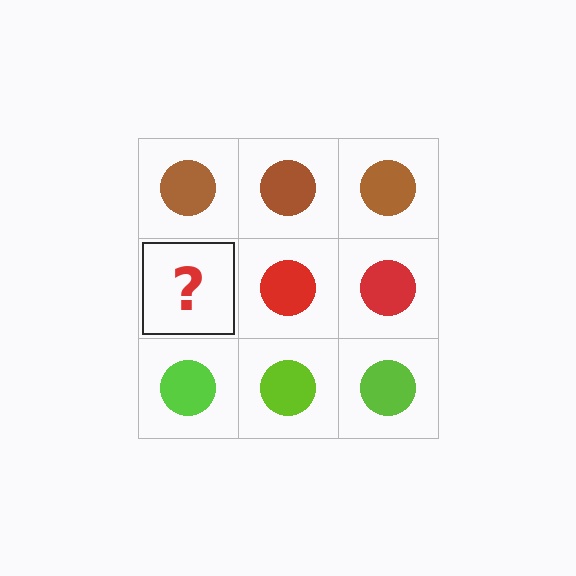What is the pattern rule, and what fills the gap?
The rule is that each row has a consistent color. The gap should be filled with a red circle.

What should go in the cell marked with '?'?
The missing cell should contain a red circle.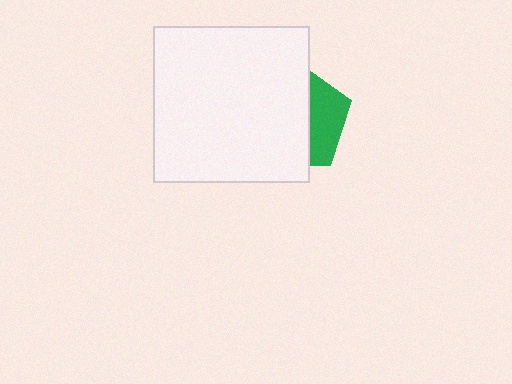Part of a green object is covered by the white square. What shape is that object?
It is a pentagon.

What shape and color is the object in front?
The object in front is a white square.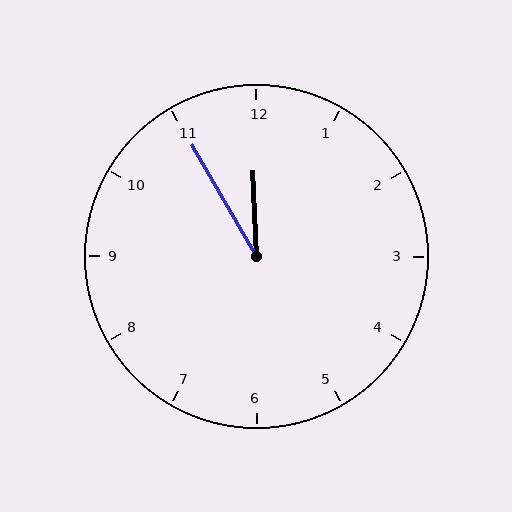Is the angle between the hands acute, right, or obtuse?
It is acute.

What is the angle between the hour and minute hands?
Approximately 28 degrees.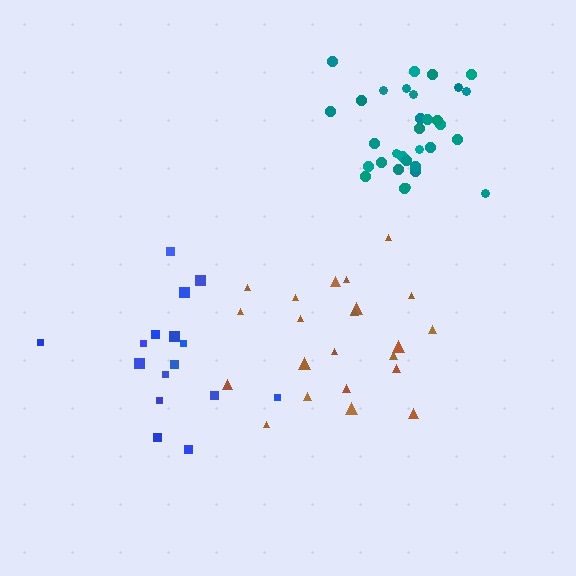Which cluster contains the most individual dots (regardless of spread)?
Teal (32).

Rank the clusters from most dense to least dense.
teal, brown, blue.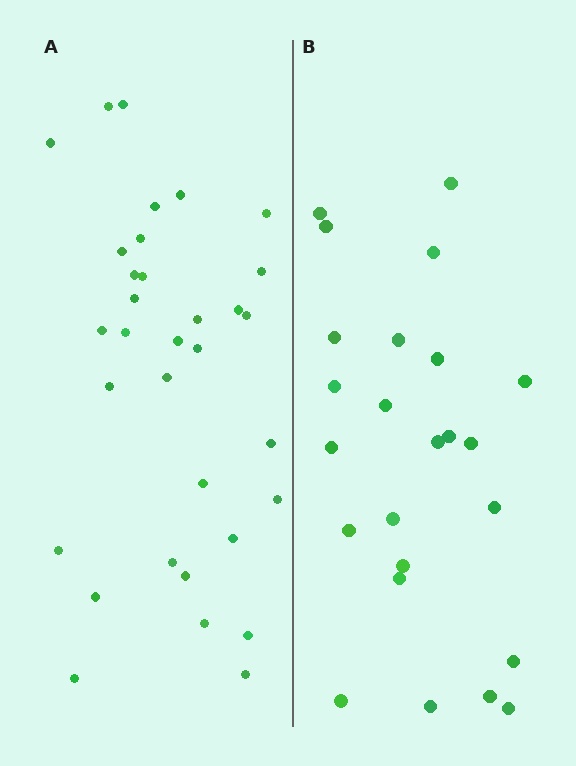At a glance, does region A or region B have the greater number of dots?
Region A (the left region) has more dots.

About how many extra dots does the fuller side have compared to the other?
Region A has roughly 8 or so more dots than region B.